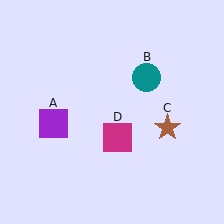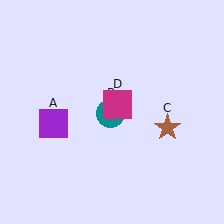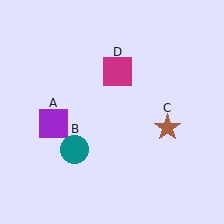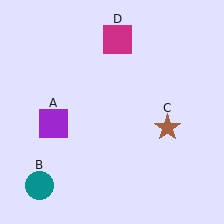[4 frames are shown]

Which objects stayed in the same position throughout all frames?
Purple square (object A) and brown star (object C) remained stationary.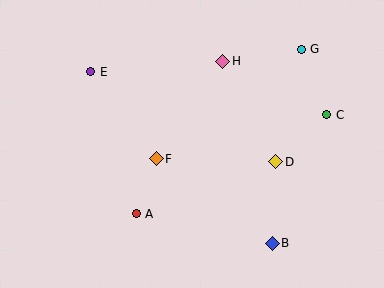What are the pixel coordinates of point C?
Point C is at (327, 115).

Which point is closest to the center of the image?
Point F at (156, 159) is closest to the center.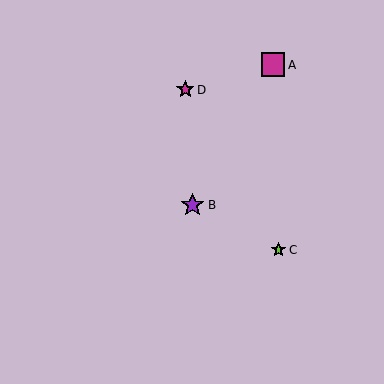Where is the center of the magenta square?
The center of the magenta square is at (273, 65).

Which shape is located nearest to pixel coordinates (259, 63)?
The magenta square (labeled A) at (273, 65) is nearest to that location.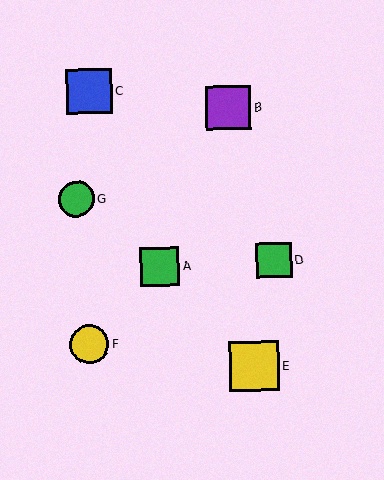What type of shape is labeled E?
Shape E is a yellow square.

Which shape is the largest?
The yellow square (labeled E) is the largest.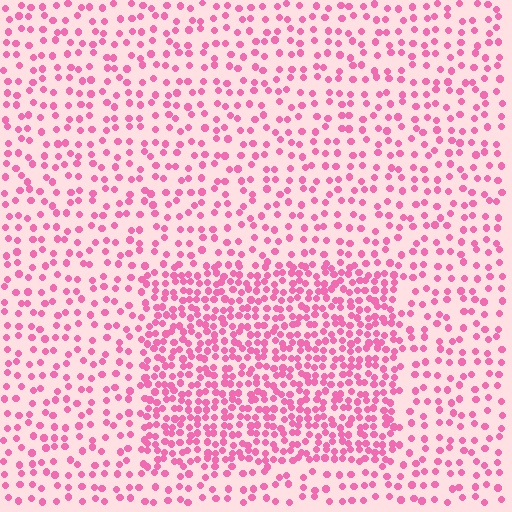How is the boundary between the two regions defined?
The boundary is defined by a change in element density (approximately 2.1x ratio). All elements are the same color, size, and shape.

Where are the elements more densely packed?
The elements are more densely packed inside the rectangle boundary.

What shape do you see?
I see a rectangle.